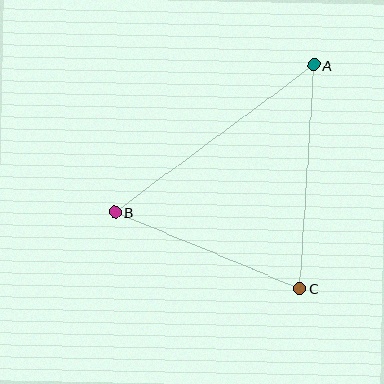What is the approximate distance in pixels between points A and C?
The distance between A and C is approximately 224 pixels.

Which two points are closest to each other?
Points B and C are closest to each other.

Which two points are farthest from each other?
Points A and B are farthest from each other.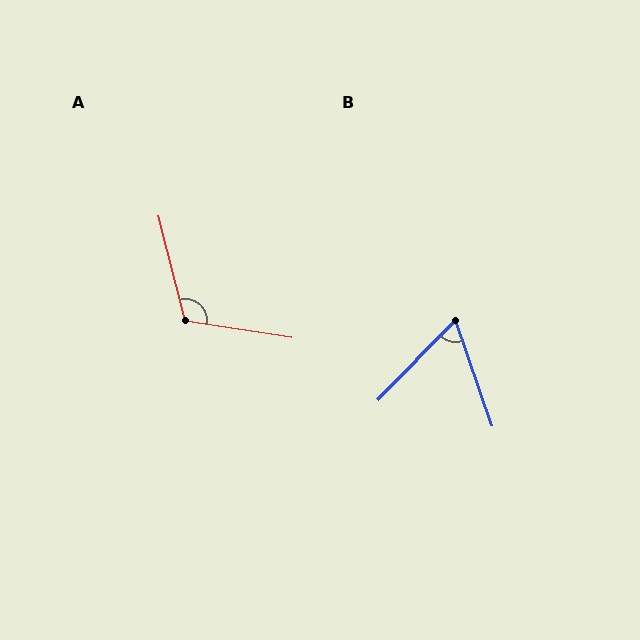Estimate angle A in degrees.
Approximately 113 degrees.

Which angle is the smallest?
B, at approximately 63 degrees.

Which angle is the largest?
A, at approximately 113 degrees.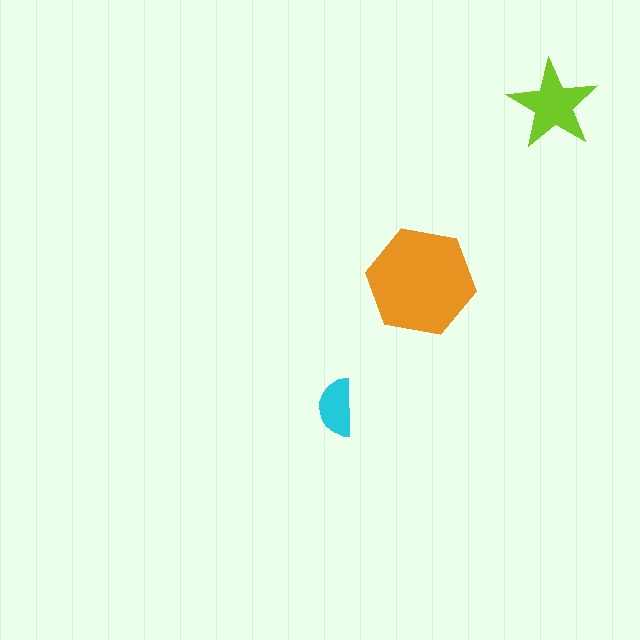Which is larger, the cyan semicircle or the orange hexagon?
The orange hexagon.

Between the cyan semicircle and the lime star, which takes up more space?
The lime star.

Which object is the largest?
The orange hexagon.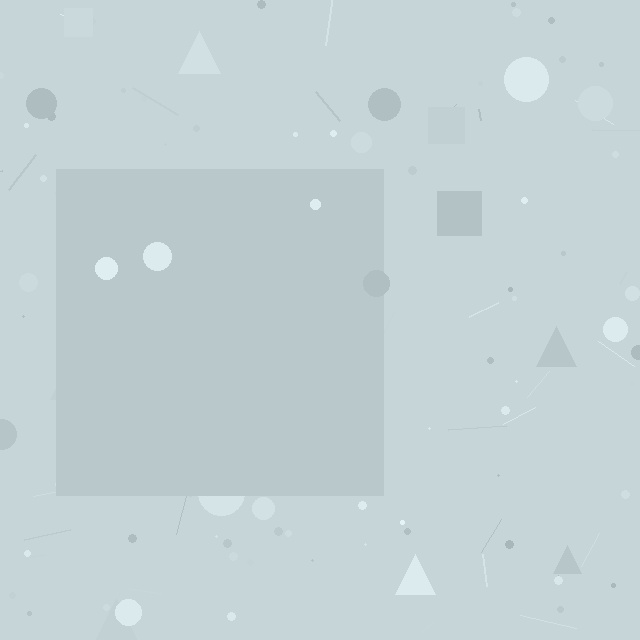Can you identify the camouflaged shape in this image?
The camouflaged shape is a square.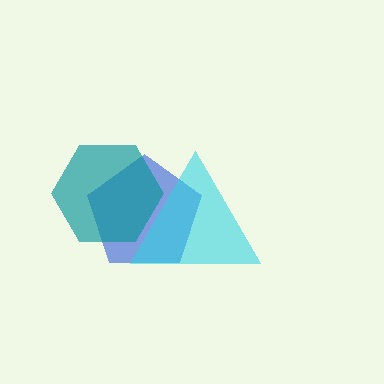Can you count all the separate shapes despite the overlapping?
Yes, there are 3 separate shapes.